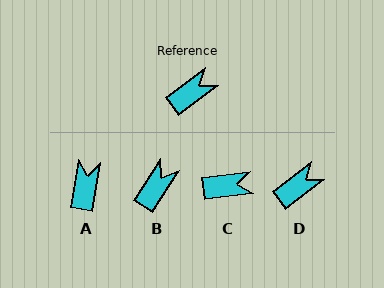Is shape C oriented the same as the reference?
No, it is off by about 30 degrees.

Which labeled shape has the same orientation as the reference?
D.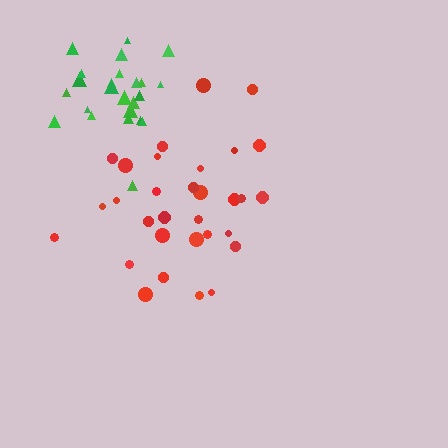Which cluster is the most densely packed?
Green.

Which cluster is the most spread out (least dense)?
Red.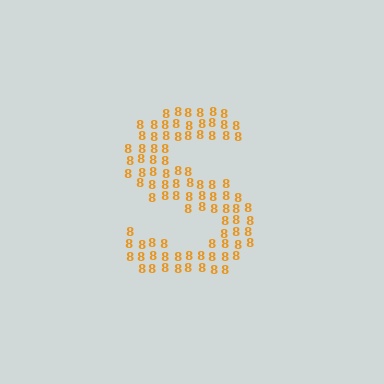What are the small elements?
The small elements are digit 8's.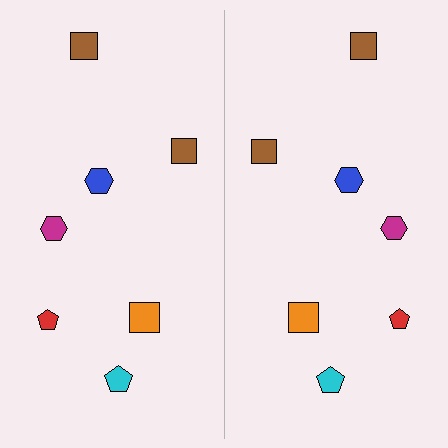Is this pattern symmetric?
Yes, this pattern has bilateral (reflection) symmetry.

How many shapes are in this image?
There are 14 shapes in this image.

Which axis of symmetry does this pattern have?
The pattern has a vertical axis of symmetry running through the center of the image.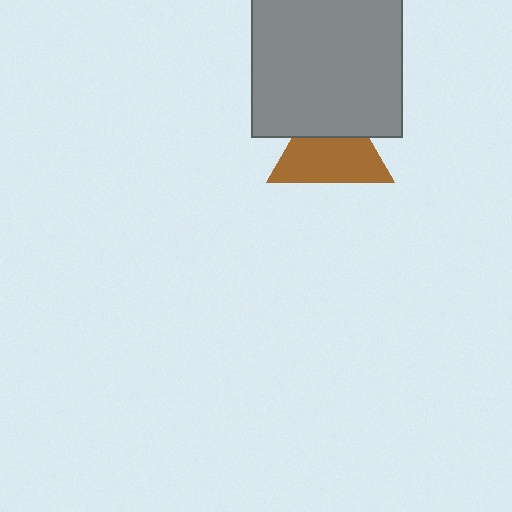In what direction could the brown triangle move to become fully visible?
The brown triangle could move down. That would shift it out from behind the gray square entirely.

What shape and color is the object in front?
The object in front is a gray square.